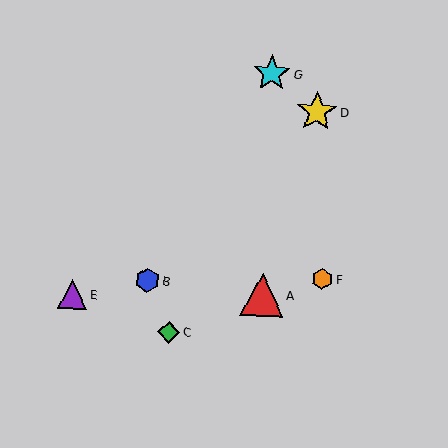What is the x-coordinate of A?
Object A is at x≈262.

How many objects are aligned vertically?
2 objects (A, G) are aligned vertically.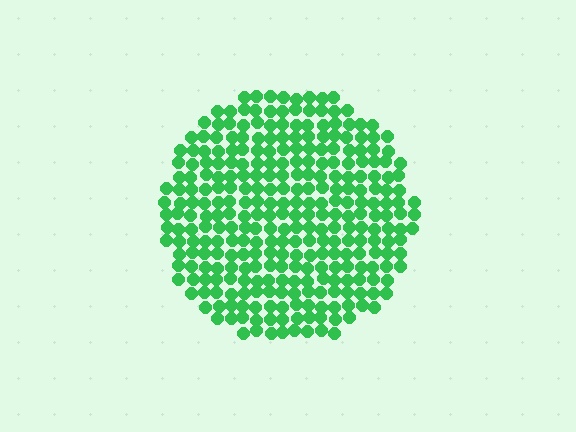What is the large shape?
The large shape is a circle.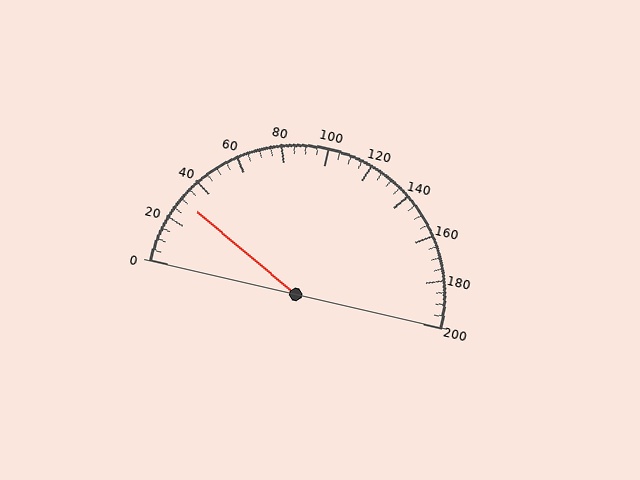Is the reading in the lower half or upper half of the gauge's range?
The reading is in the lower half of the range (0 to 200).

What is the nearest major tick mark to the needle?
The nearest major tick mark is 40.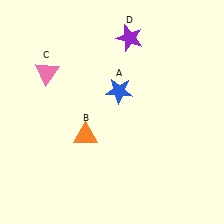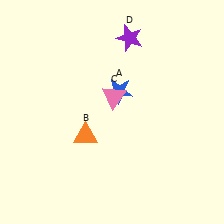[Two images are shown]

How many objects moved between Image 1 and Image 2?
1 object moved between the two images.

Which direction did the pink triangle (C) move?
The pink triangle (C) moved right.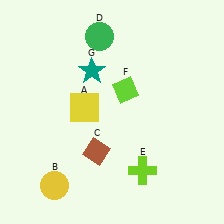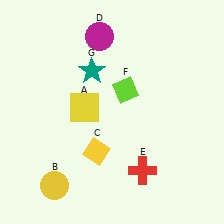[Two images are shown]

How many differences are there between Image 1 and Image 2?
There are 3 differences between the two images.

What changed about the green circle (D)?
In Image 1, D is green. In Image 2, it changed to magenta.